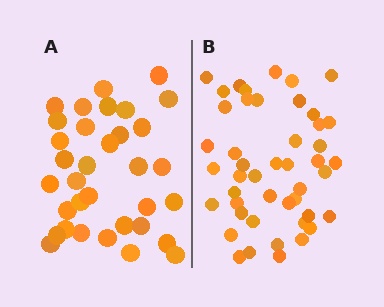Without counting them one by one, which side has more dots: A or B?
Region B (the right region) has more dots.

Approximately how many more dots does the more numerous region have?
Region B has roughly 12 or so more dots than region A.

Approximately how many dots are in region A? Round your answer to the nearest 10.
About 30 dots. (The exact count is 34, which rounds to 30.)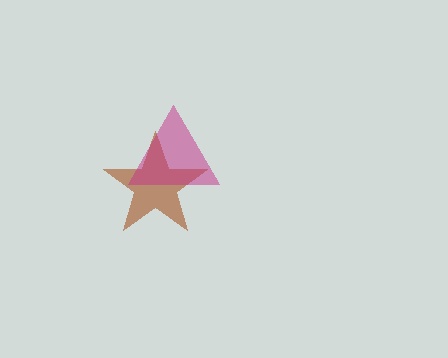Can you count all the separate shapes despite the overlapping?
Yes, there are 2 separate shapes.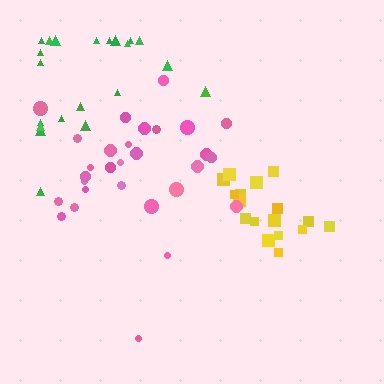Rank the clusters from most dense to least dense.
yellow, pink, green.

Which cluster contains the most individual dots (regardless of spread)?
Pink (29).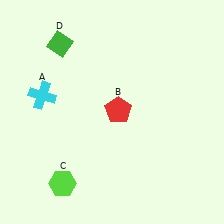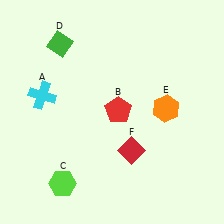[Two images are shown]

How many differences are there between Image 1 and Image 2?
There are 2 differences between the two images.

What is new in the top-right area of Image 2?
An orange hexagon (E) was added in the top-right area of Image 2.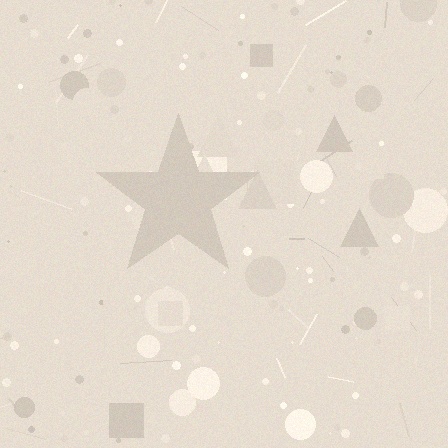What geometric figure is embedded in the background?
A star is embedded in the background.